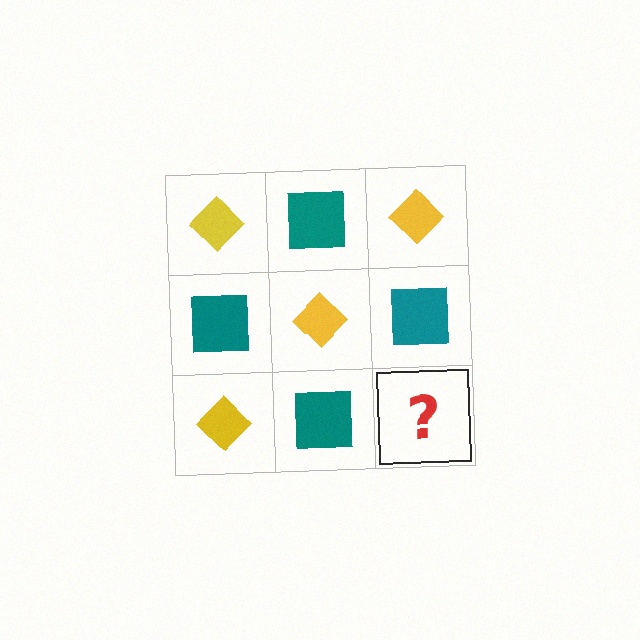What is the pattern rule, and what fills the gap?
The rule is that it alternates yellow diamond and teal square in a checkerboard pattern. The gap should be filled with a yellow diamond.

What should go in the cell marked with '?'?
The missing cell should contain a yellow diamond.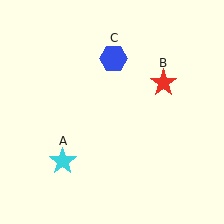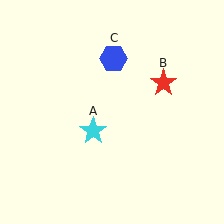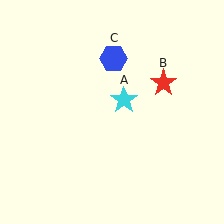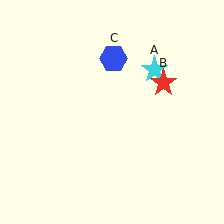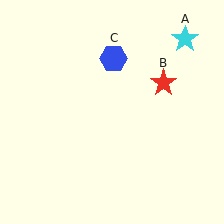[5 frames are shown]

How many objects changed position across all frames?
1 object changed position: cyan star (object A).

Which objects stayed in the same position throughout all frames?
Red star (object B) and blue hexagon (object C) remained stationary.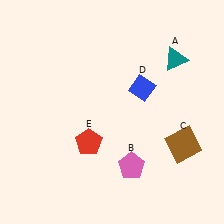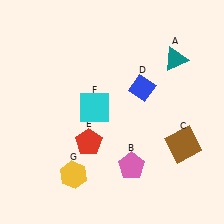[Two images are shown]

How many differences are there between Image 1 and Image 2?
There are 2 differences between the two images.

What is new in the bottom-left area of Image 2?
A yellow hexagon (G) was added in the bottom-left area of Image 2.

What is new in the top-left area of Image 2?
A cyan square (F) was added in the top-left area of Image 2.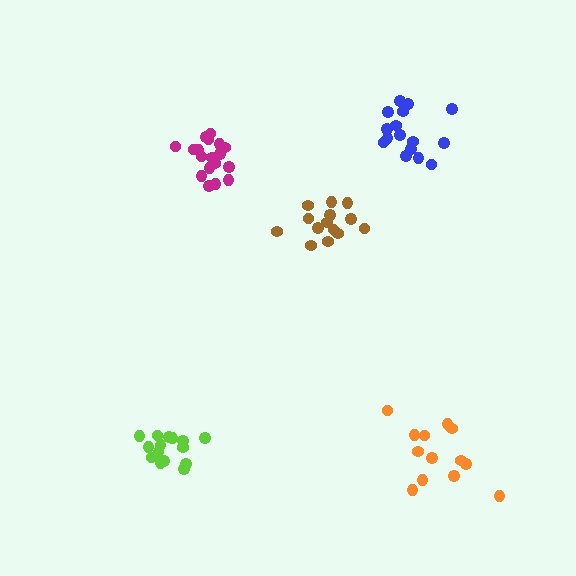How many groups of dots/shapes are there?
There are 5 groups.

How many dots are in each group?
Group 1: 19 dots, Group 2: 16 dots, Group 3: 15 dots, Group 4: 13 dots, Group 5: 14 dots (77 total).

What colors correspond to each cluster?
The clusters are colored: magenta, blue, lime, orange, brown.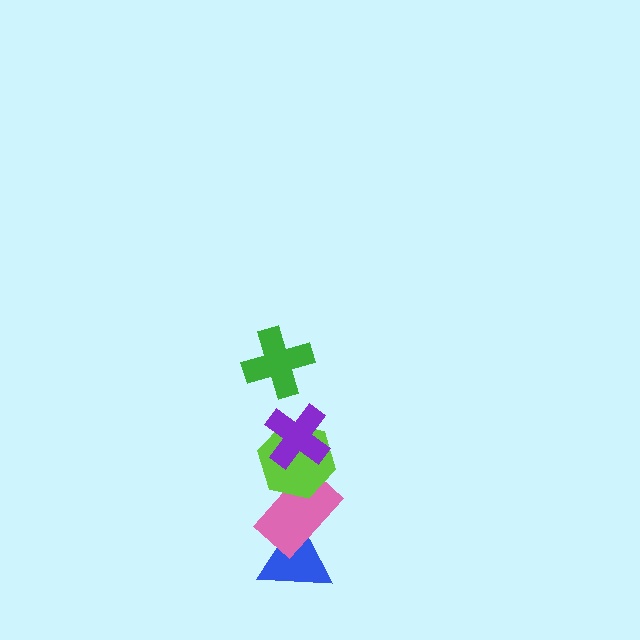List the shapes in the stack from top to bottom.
From top to bottom: the green cross, the purple cross, the lime hexagon, the pink rectangle, the blue triangle.